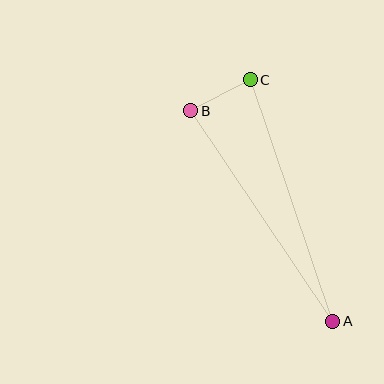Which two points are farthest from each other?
Points A and C are farthest from each other.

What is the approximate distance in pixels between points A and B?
The distance between A and B is approximately 254 pixels.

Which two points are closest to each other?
Points B and C are closest to each other.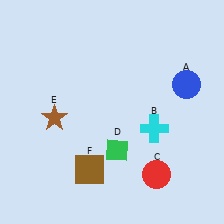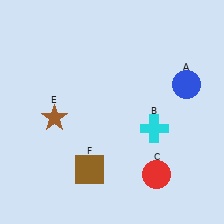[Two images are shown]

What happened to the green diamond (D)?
The green diamond (D) was removed in Image 2. It was in the bottom-right area of Image 1.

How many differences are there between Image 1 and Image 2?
There is 1 difference between the two images.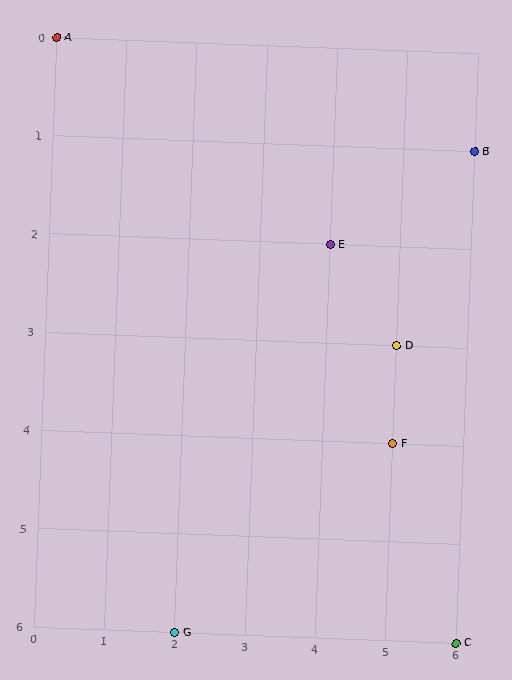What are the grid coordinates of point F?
Point F is at grid coordinates (5, 4).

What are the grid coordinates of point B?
Point B is at grid coordinates (6, 1).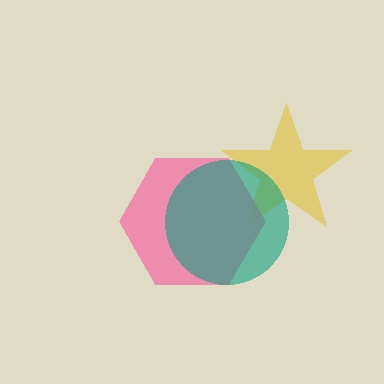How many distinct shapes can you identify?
There are 3 distinct shapes: a yellow star, a pink hexagon, a teal circle.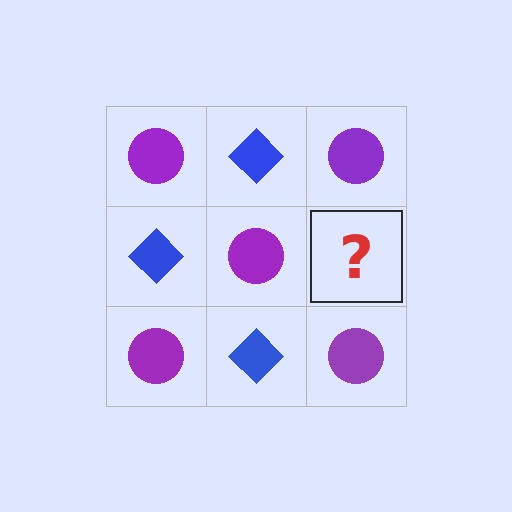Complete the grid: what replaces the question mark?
The question mark should be replaced with a blue diamond.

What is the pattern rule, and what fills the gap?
The rule is that it alternates purple circle and blue diamond in a checkerboard pattern. The gap should be filled with a blue diamond.